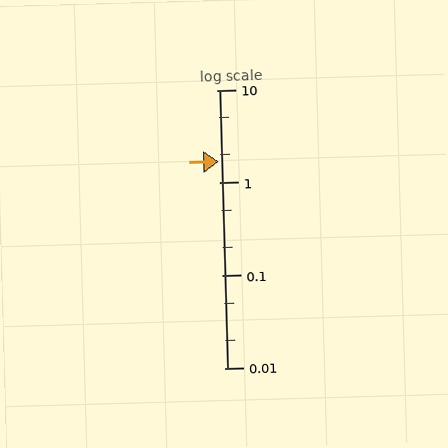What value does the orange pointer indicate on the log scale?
The pointer indicates approximately 1.7.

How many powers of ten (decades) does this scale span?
The scale spans 3 decades, from 0.01 to 10.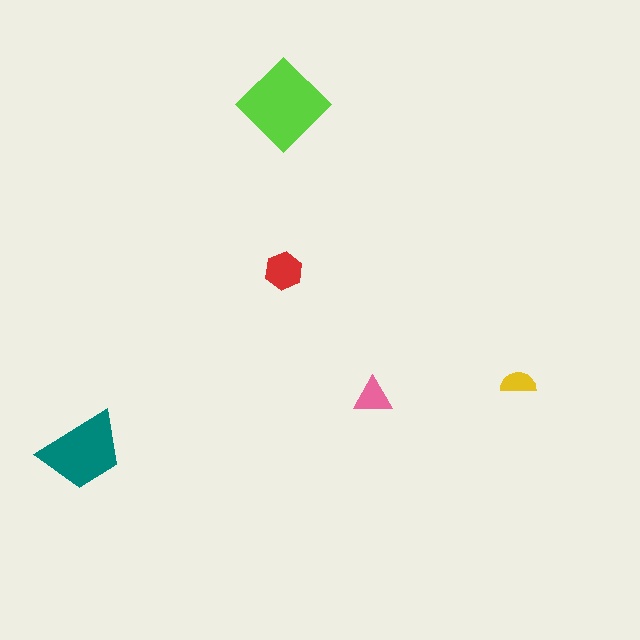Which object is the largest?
The lime diamond.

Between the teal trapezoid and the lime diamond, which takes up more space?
The lime diamond.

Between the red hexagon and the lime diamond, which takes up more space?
The lime diamond.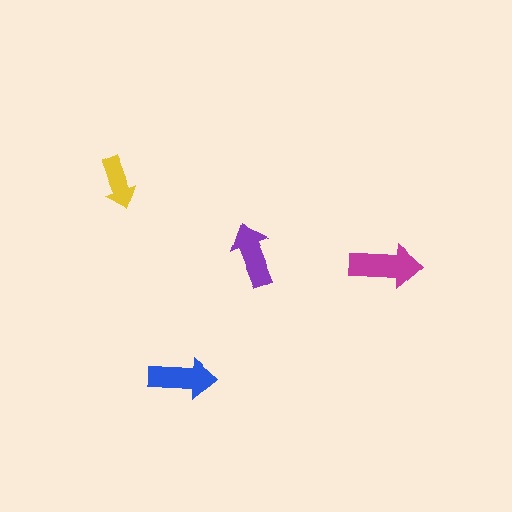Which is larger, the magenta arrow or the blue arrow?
The magenta one.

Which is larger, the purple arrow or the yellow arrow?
The purple one.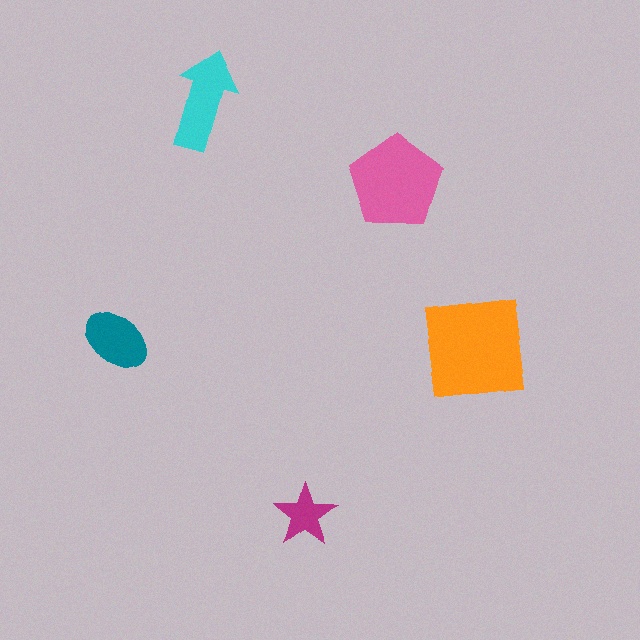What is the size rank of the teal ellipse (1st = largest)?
4th.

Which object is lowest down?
The magenta star is bottommost.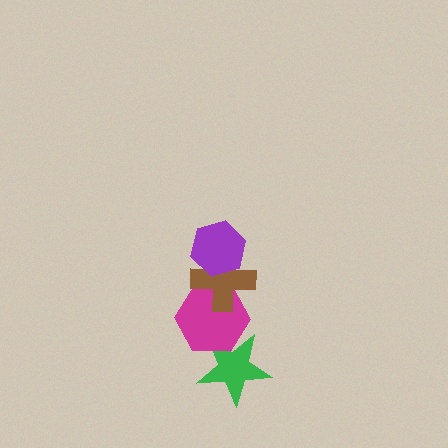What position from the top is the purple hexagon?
The purple hexagon is 1st from the top.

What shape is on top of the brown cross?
The purple hexagon is on top of the brown cross.